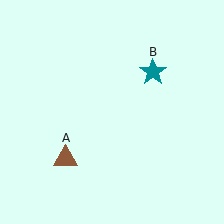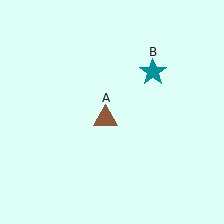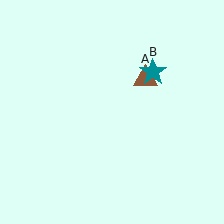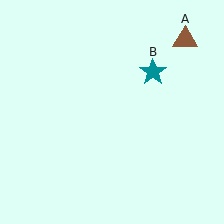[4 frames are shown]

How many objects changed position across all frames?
1 object changed position: brown triangle (object A).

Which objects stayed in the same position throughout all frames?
Teal star (object B) remained stationary.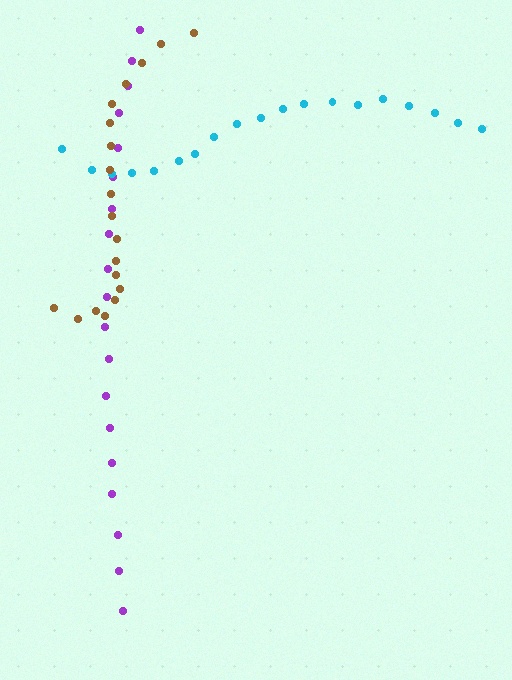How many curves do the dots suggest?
There are 3 distinct paths.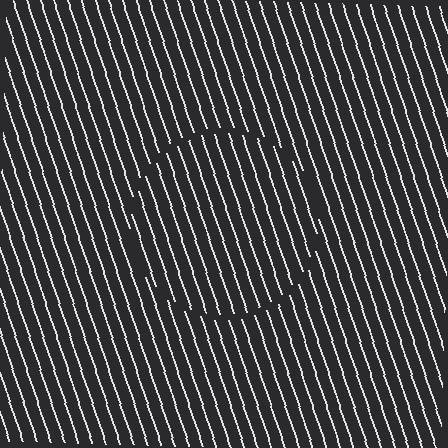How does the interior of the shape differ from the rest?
The interior of the shape contains the same grating, shifted by half a period — the contour is defined by the phase discontinuity where line-ends from the inner and outer gratings abut.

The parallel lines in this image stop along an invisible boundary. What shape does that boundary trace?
An illusory circle. The interior of the shape contains the same grating, shifted by half a period — the contour is defined by the phase discontinuity where line-ends from the inner and outer gratings abut.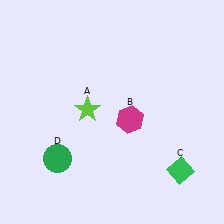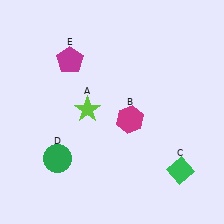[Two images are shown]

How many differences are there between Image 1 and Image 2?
There is 1 difference between the two images.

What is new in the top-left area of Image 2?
A magenta pentagon (E) was added in the top-left area of Image 2.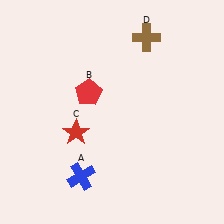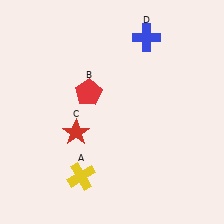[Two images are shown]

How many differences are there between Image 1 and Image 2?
There are 2 differences between the two images.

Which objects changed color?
A changed from blue to yellow. D changed from brown to blue.